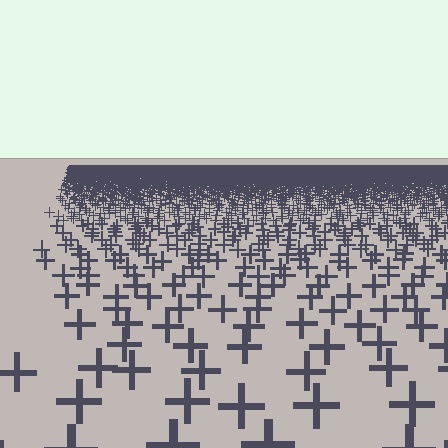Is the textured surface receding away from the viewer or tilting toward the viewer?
The surface is receding away from the viewer. Texture elements get smaller and denser toward the top.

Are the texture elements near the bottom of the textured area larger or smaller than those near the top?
Larger. Near the bottom, elements are closer to the viewer and appear at a bigger on-screen size.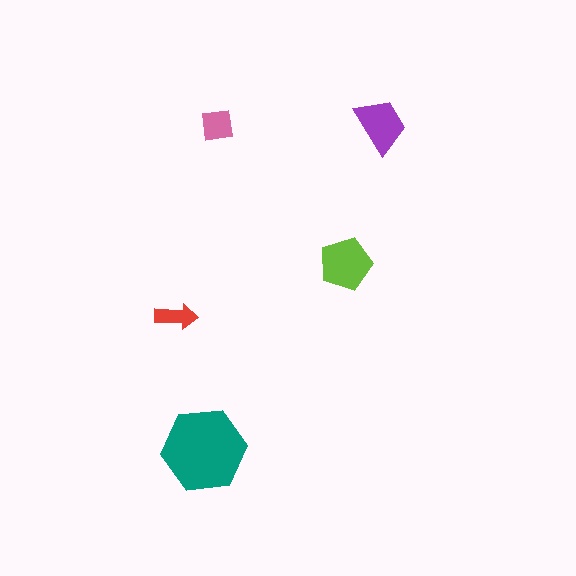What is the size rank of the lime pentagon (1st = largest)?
2nd.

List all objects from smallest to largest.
The red arrow, the pink square, the purple trapezoid, the lime pentagon, the teal hexagon.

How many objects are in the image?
There are 5 objects in the image.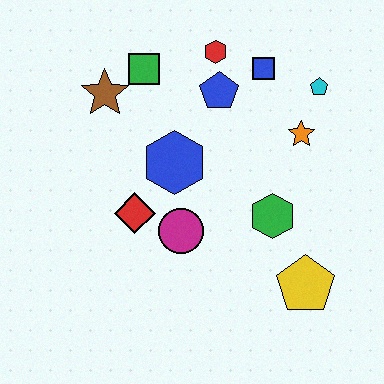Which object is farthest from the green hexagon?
The brown star is farthest from the green hexagon.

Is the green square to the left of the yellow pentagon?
Yes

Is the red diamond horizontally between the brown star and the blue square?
Yes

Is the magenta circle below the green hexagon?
Yes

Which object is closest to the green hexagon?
The yellow pentagon is closest to the green hexagon.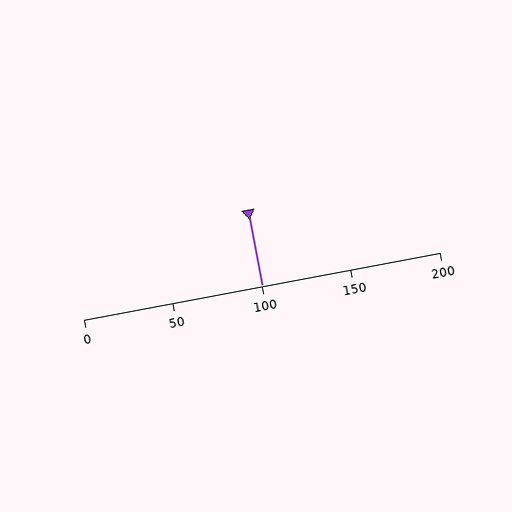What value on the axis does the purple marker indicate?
The marker indicates approximately 100.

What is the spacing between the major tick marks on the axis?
The major ticks are spaced 50 apart.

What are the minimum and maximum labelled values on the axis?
The axis runs from 0 to 200.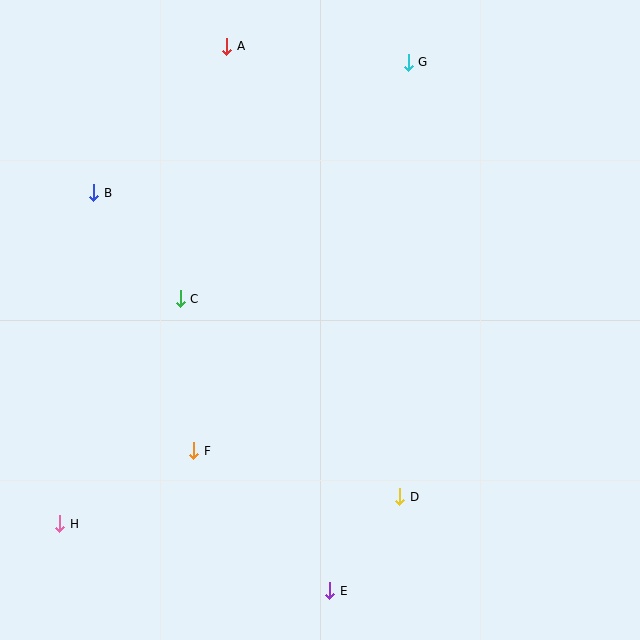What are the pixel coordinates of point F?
Point F is at (194, 451).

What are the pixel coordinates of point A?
Point A is at (227, 46).